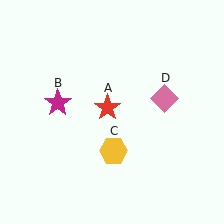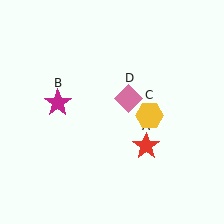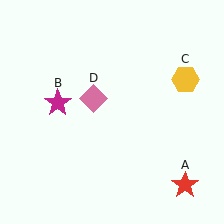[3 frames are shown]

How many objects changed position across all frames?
3 objects changed position: red star (object A), yellow hexagon (object C), pink diamond (object D).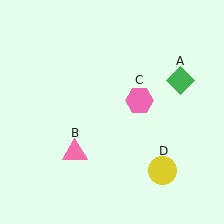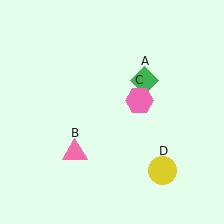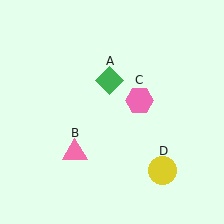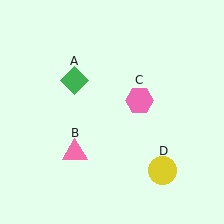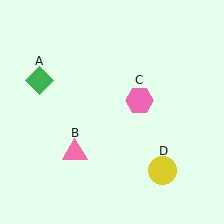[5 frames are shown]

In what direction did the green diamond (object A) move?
The green diamond (object A) moved left.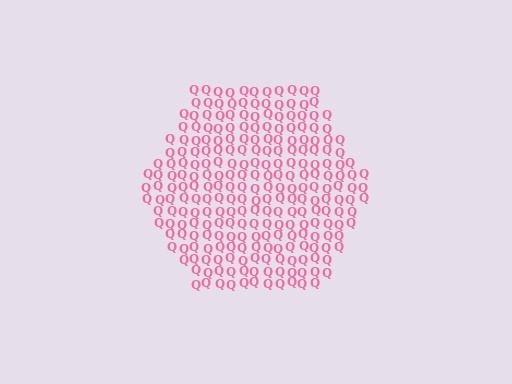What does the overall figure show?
The overall figure shows a hexagon.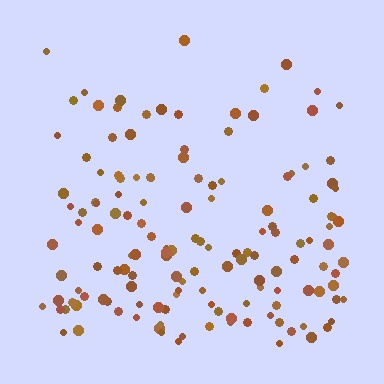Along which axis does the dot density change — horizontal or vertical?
Vertical.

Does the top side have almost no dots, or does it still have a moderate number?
Still a moderate number, just noticeably fewer than the bottom.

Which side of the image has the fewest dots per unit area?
The top.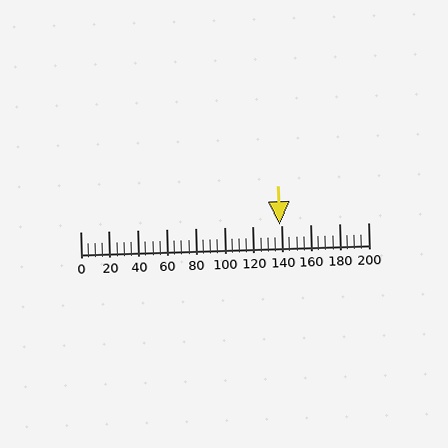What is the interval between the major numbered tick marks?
The major tick marks are spaced 20 units apart.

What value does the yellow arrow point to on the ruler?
The yellow arrow points to approximately 139.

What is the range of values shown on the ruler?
The ruler shows values from 0 to 200.